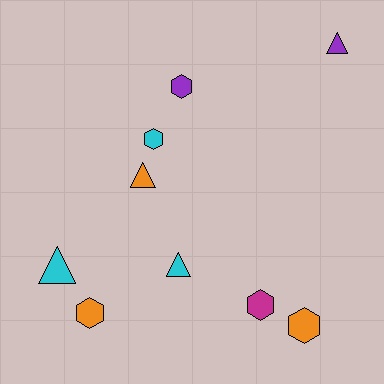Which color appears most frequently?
Cyan, with 3 objects.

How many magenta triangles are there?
There are no magenta triangles.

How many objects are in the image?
There are 9 objects.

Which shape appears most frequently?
Hexagon, with 5 objects.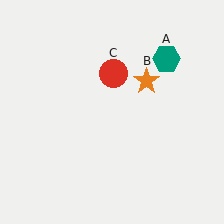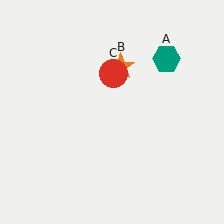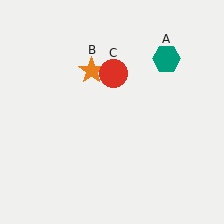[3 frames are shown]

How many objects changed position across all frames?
1 object changed position: orange star (object B).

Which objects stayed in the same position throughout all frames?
Teal hexagon (object A) and red circle (object C) remained stationary.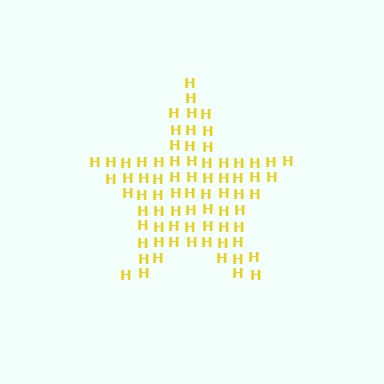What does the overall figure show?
The overall figure shows a star.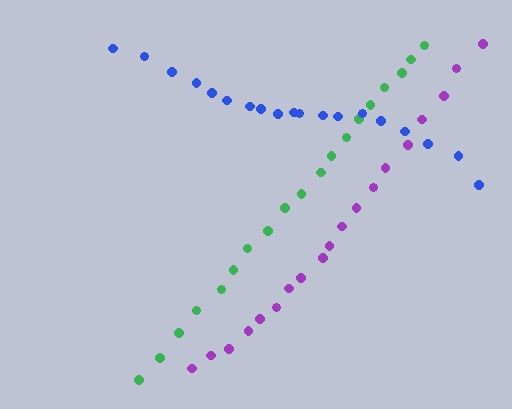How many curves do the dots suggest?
There are 3 distinct paths.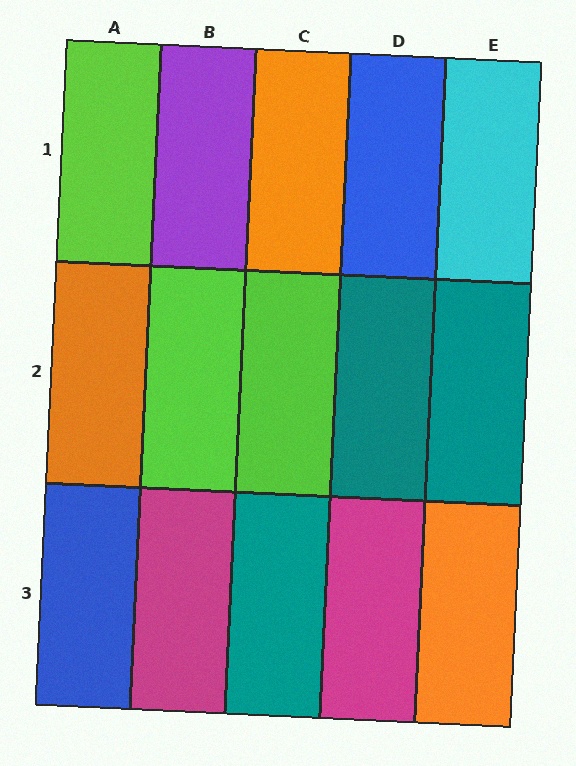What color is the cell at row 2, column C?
Lime.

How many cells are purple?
1 cell is purple.